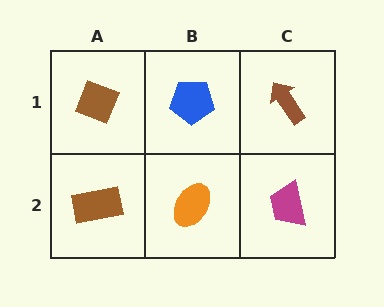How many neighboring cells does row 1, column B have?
3.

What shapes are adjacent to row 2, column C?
A brown arrow (row 1, column C), an orange ellipse (row 2, column B).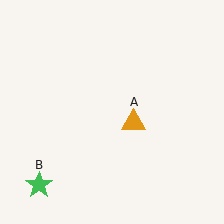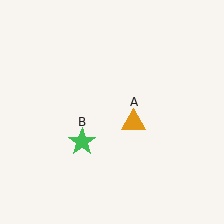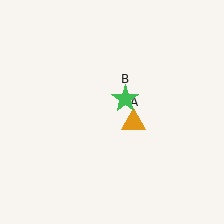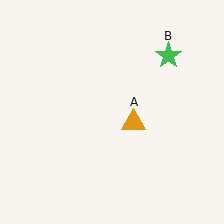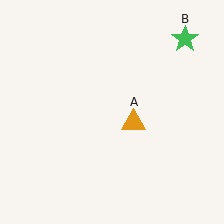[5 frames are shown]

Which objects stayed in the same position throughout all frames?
Orange triangle (object A) remained stationary.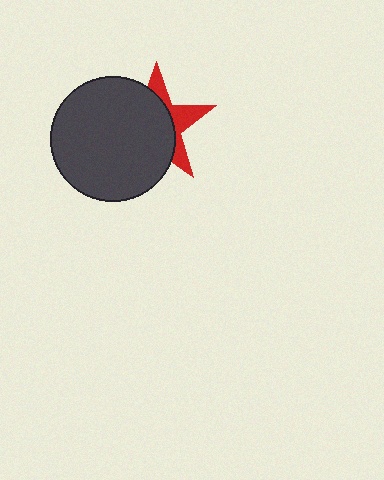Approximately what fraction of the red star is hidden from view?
Roughly 67% of the red star is hidden behind the dark gray circle.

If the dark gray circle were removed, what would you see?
You would see the complete red star.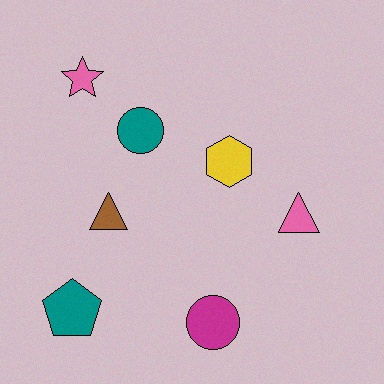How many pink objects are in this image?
There are 2 pink objects.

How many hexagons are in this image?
There is 1 hexagon.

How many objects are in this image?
There are 7 objects.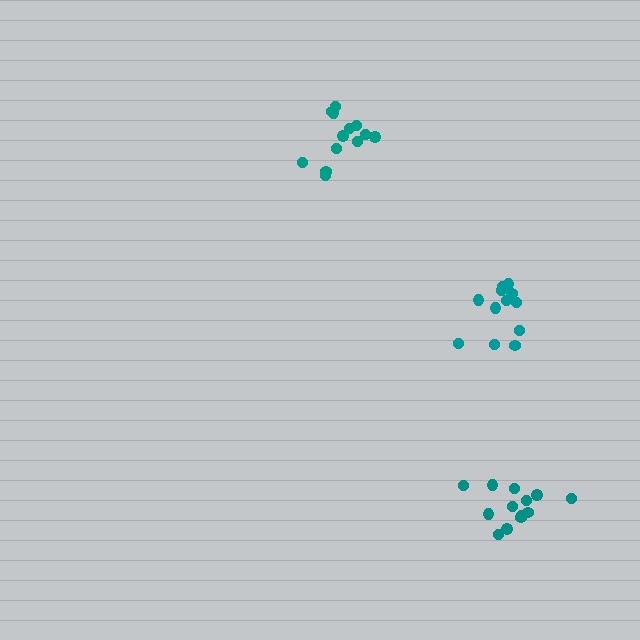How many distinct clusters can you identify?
There are 3 distinct clusters.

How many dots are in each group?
Group 1: 13 dots, Group 2: 12 dots, Group 3: 13 dots (38 total).